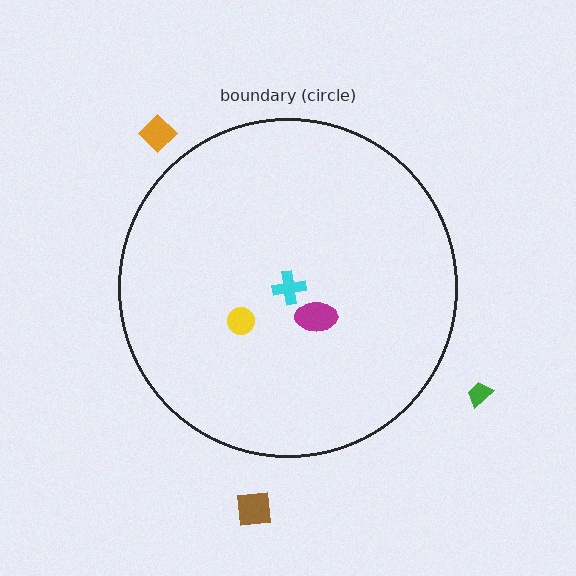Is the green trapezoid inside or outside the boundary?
Outside.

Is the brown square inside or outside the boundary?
Outside.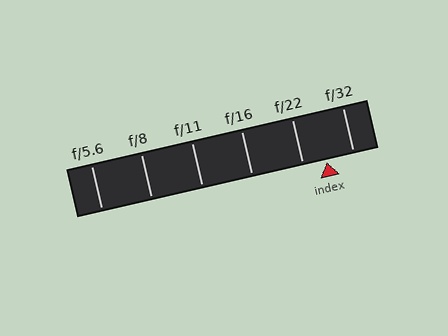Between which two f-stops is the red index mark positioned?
The index mark is between f/22 and f/32.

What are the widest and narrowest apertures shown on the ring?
The widest aperture shown is f/5.6 and the narrowest is f/32.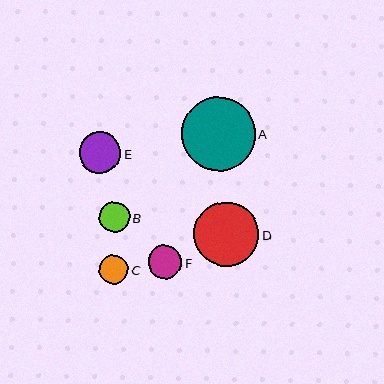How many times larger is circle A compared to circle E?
Circle A is approximately 1.8 times the size of circle E.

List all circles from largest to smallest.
From largest to smallest: A, D, E, F, B, C.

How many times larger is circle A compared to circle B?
Circle A is approximately 2.4 times the size of circle B.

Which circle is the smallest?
Circle C is the smallest with a size of approximately 29 pixels.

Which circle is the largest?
Circle A is the largest with a size of approximately 74 pixels.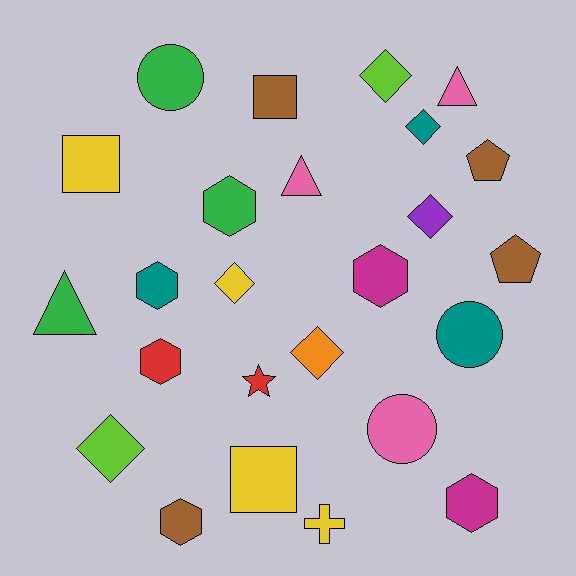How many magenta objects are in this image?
There are 2 magenta objects.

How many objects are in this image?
There are 25 objects.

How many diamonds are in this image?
There are 6 diamonds.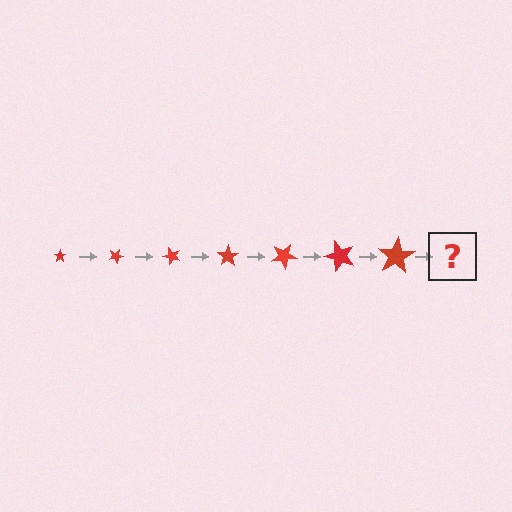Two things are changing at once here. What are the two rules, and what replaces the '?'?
The two rules are that the star grows larger each step and it rotates 25 degrees each step. The '?' should be a star, larger than the previous one and rotated 175 degrees from the start.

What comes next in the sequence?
The next element should be a star, larger than the previous one and rotated 175 degrees from the start.